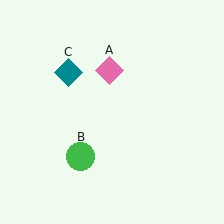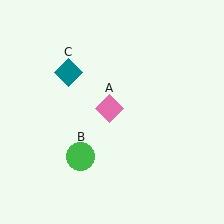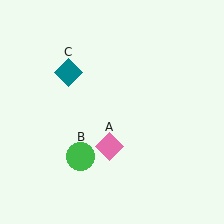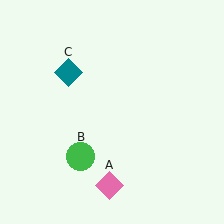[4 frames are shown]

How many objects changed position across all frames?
1 object changed position: pink diamond (object A).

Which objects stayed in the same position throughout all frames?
Green circle (object B) and teal diamond (object C) remained stationary.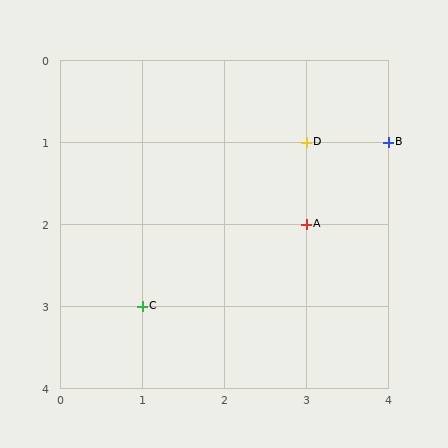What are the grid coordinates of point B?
Point B is at grid coordinates (4, 1).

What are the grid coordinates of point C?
Point C is at grid coordinates (1, 3).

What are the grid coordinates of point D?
Point D is at grid coordinates (3, 1).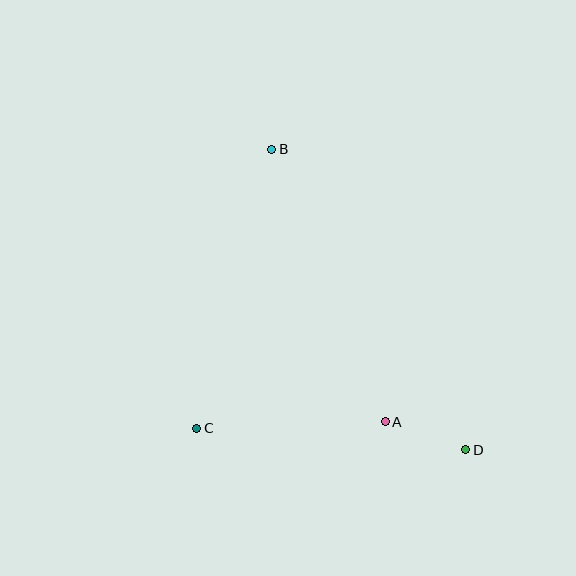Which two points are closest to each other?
Points A and D are closest to each other.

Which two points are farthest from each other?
Points B and D are farthest from each other.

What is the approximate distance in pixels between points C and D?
The distance between C and D is approximately 270 pixels.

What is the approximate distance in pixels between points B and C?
The distance between B and C is approximately 289 pixels.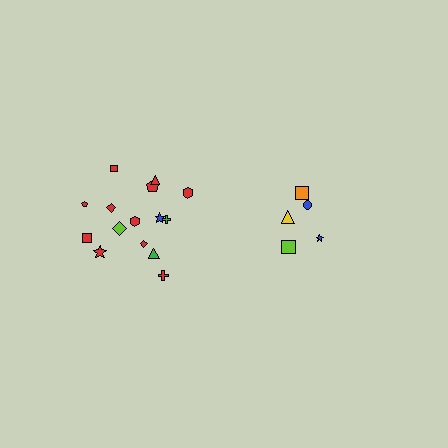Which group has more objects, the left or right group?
The left group.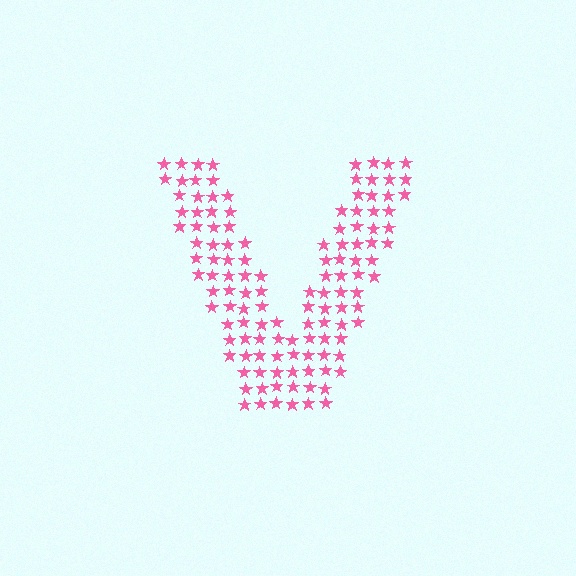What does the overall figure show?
The overall figure shows the letter V.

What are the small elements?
The small elements are stars.